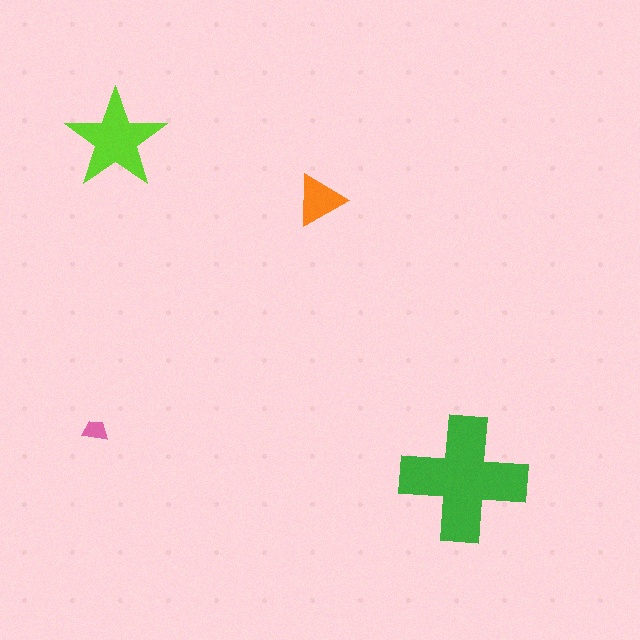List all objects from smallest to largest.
The pink trapezoid, the orange triangle, the lime star, the green cross.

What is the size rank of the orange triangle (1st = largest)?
3rd.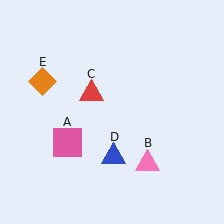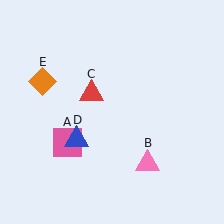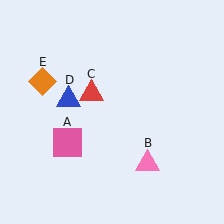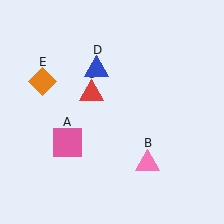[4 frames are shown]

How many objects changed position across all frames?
1 object changed position: blue triangle (object D).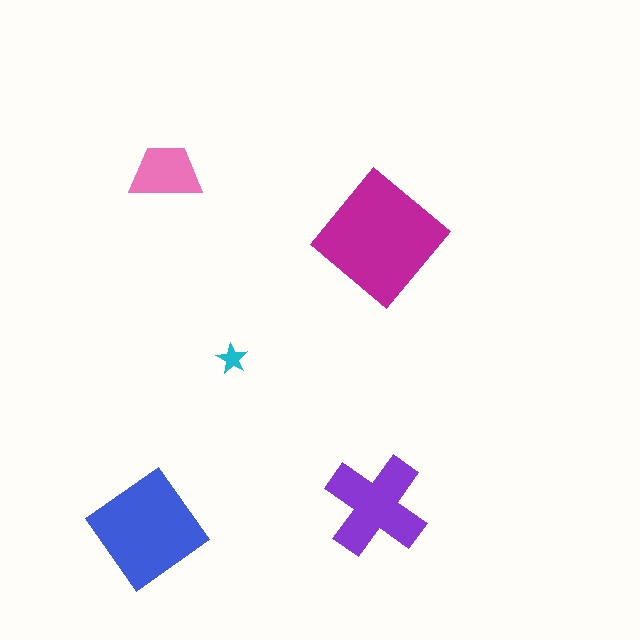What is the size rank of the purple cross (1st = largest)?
3rd.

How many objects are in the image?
There are 5 objects in the image.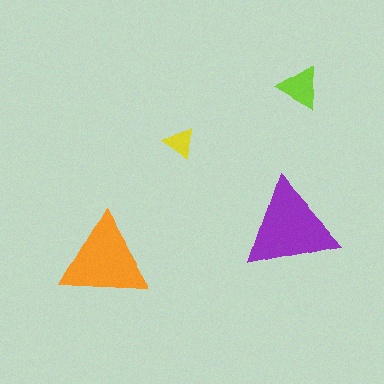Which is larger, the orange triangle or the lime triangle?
The orange one.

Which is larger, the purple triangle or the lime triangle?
The purple one.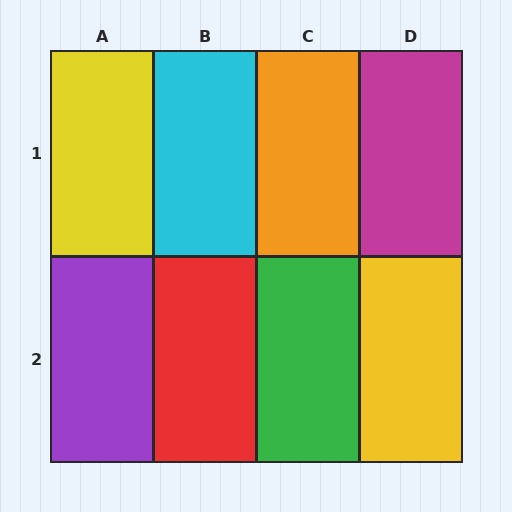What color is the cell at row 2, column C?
Green.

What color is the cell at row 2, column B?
Red.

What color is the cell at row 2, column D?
Yellow.